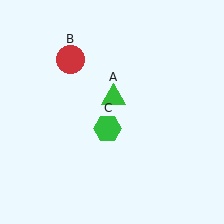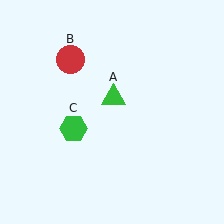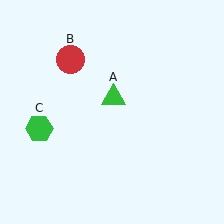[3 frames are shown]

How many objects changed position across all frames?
1 object changed position: green hexagon (object C).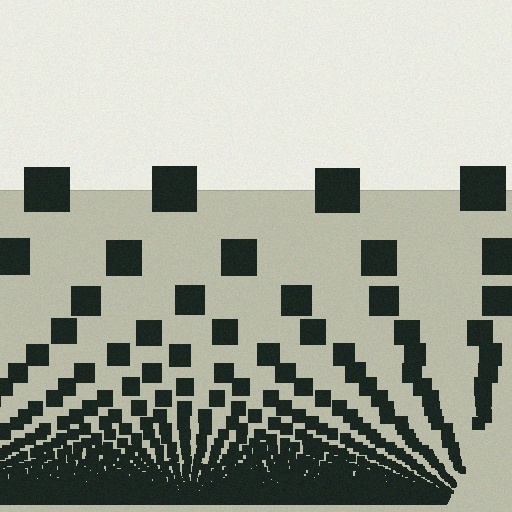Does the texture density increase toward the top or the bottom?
Density increases toward the bottom.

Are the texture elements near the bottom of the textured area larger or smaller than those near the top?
Smaller. The gradient is inverted — elements near the bottom are smaller and denser.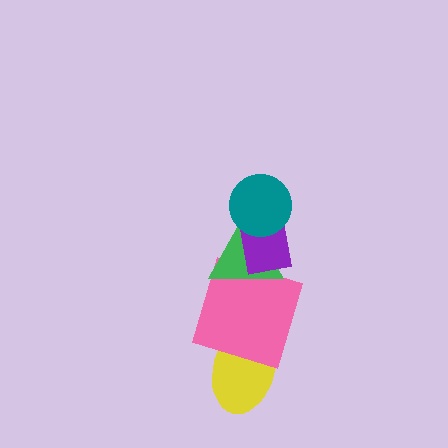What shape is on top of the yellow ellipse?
The pink square is on top of the yellow ellipse.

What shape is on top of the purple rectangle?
The teal circle is on top of the purple rectangle.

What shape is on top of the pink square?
The green triangle is on top of the pink square.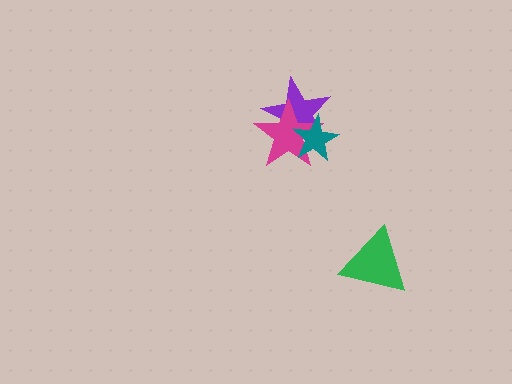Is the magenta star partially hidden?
Yes, it is partially covered by another shape.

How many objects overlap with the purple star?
2 objects overlap with the purple star.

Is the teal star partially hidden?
No, no other shape covers it.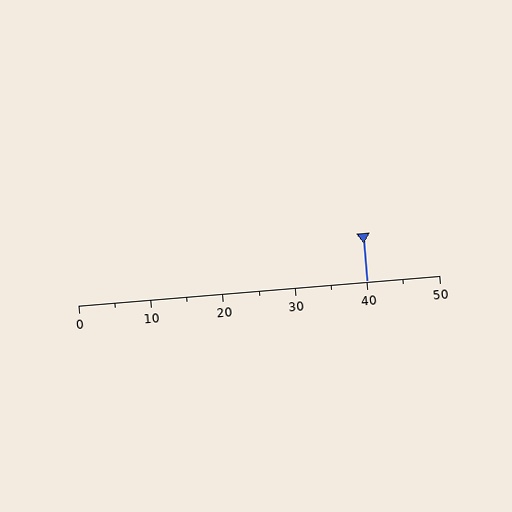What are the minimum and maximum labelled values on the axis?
The axis runs from 0 to 50.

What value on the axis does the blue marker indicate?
The marker indicates approximately 40.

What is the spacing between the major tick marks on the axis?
The major ticks are spaced 10 apart.